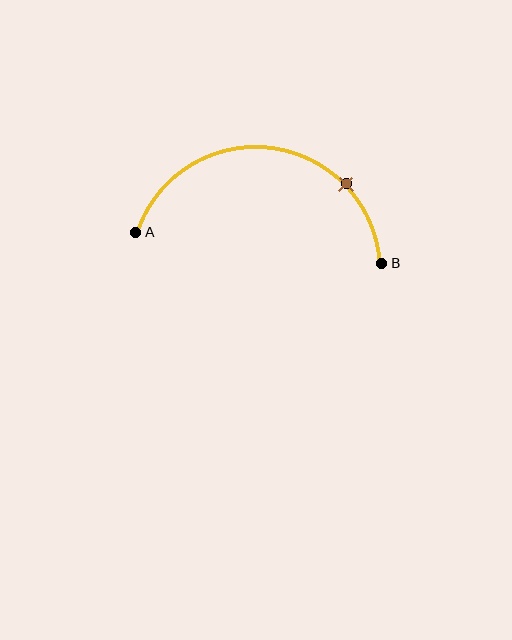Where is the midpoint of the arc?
The arc midpoint is the point on the curve farthest from the straight line joining A and B. It sits above that line.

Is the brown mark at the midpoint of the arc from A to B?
No. The brown mark lies on the arc but is closer to endpoint B. The arc midpoint would be at the point on the curve equidistant along the arc from both A and B.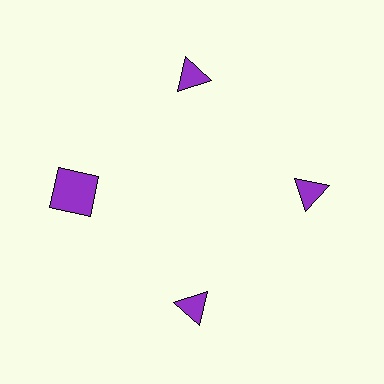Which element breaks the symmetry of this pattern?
The purple square at roughly the 9 o'clock position breaks the symmetry. All other shapes are purple triangles.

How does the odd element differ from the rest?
It has a different shape: square instead of triangle.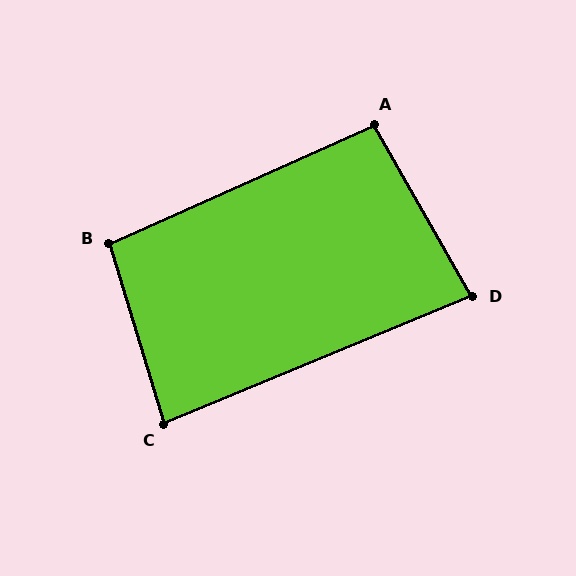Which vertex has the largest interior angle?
B, at approximately 97 degrees.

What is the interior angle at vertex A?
Approximately 96 degrees (obtuse).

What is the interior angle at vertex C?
Approximately 84 degrees (acute).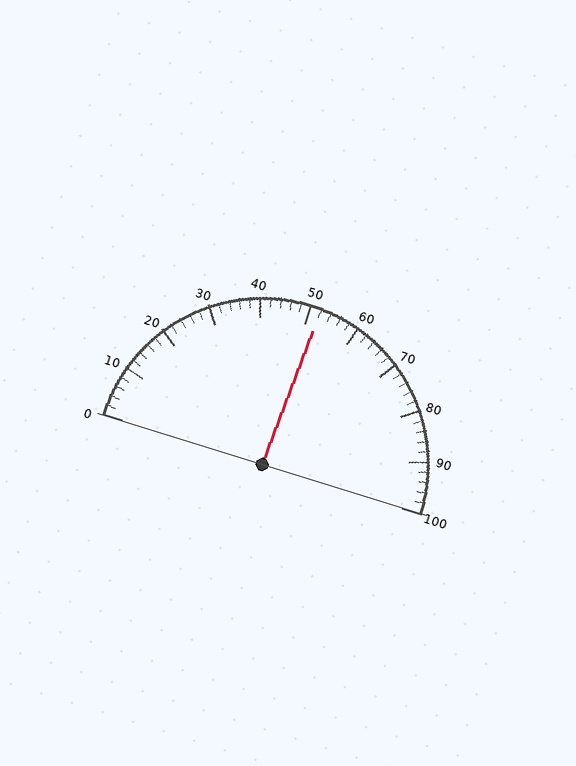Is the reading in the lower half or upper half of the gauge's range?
The reading is in the upper half of the range (0 to 100).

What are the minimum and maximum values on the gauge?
The gauge ranges from 0 to 100.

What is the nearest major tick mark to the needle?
The nearest major tick mark is 50.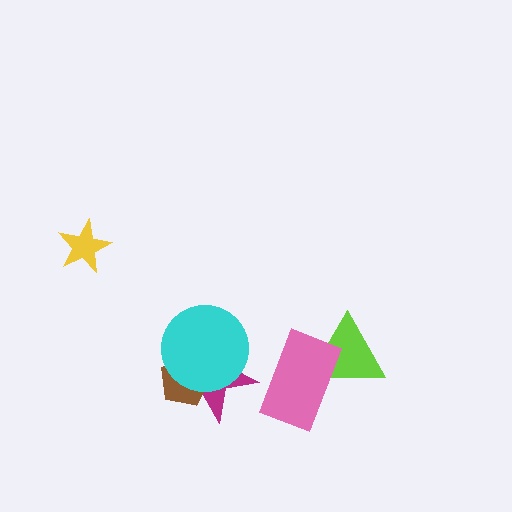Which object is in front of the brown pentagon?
The cyan circle is in front of the brown pentagon.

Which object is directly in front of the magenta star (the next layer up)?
The brown pentagon is directly in front of the magenta star.